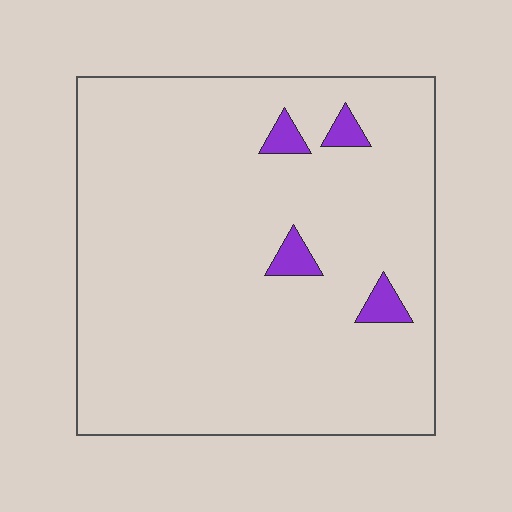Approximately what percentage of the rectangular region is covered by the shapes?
Approximately 5%.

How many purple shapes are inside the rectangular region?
4.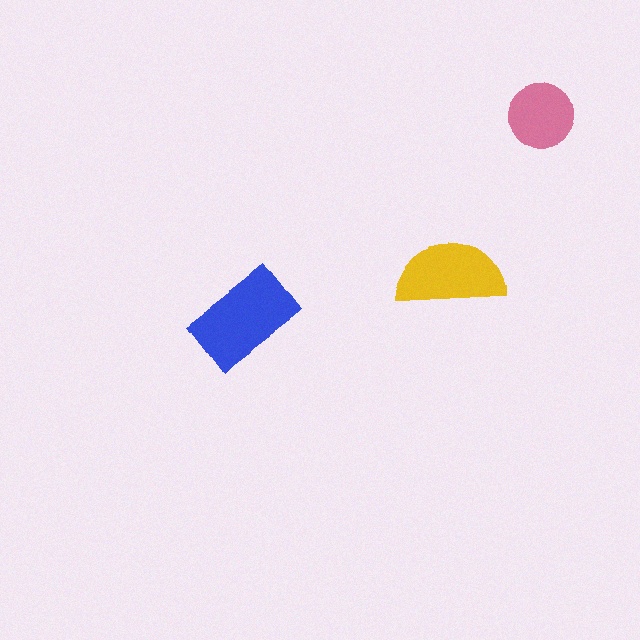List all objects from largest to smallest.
The blue rectangle, the yellow semicircle, the pink circle.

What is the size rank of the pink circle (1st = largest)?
3rd.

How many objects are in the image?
There are 3 objects in the image.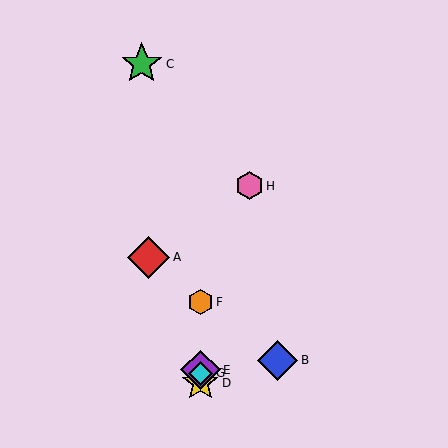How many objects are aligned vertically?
4 objects (D, E, F, G) are aligned vertically.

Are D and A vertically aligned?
No, D is at x≈200 and A is at x≈149.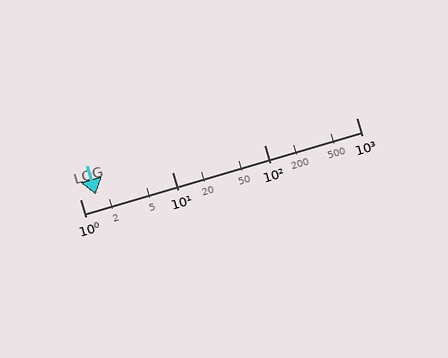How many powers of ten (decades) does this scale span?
The scale spans 3 decades, from 1 to 1000.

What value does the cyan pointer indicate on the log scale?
The pointer indicates approximately 1.5.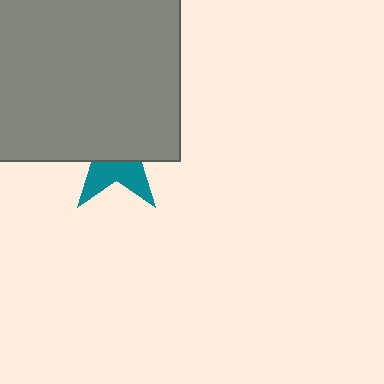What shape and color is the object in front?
The object in front is a gray square.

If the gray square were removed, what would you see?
You would see the complete teal star.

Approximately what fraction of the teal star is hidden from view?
Roughly 63% of the teal star is hidden behind the gray square.